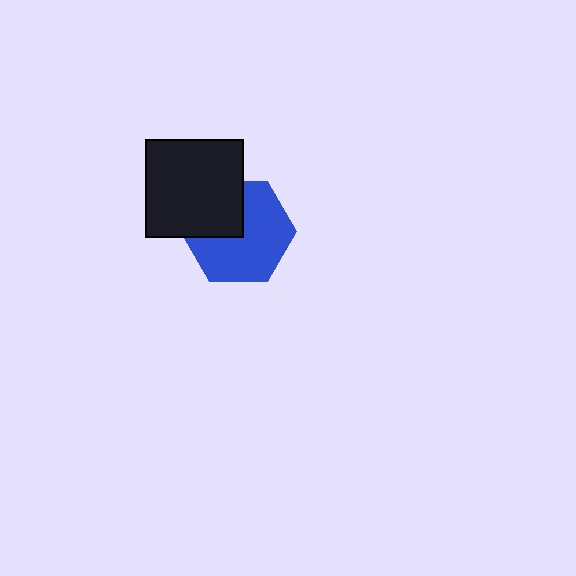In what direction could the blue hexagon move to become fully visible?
The blue hexagon could move toward the lower-right. That would shift it out from behind the black square entirely.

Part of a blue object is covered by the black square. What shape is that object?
It is a hexagon.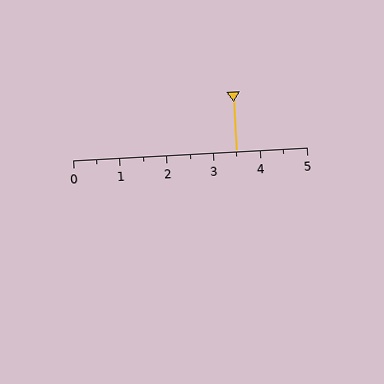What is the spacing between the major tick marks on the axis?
The major ticks are spaced 1 apart.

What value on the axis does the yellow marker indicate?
The marker indicates approximately 3.5.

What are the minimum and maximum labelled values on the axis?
The axis runs from 0 to 5.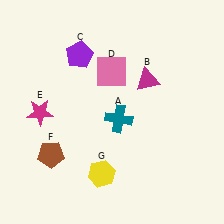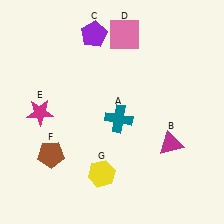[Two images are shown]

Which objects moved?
The objects that moved are: the magenta triangle (B), the purple pentagon (C), the pink square (D).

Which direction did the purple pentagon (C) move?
The purple pentagon (C) moved up.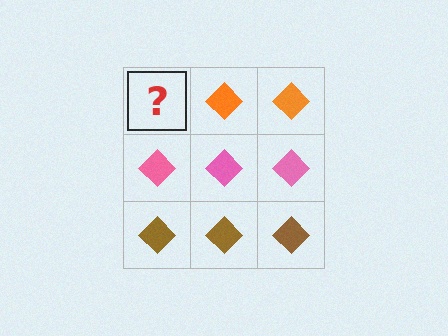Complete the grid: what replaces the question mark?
The question mark should be replaced with an orange diamond.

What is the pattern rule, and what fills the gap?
The rule is that each row has a consistent color. The gap should be filled with an orange diamond.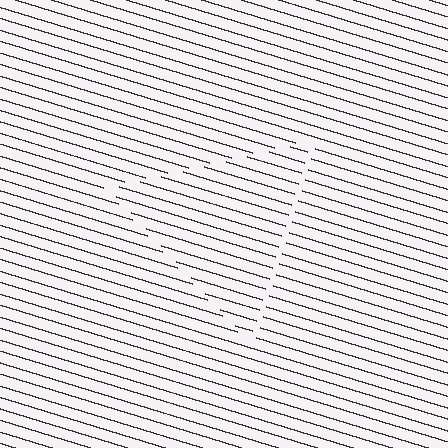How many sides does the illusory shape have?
3 sides — the line-ends trace a triangle.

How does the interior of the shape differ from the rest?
The interior of the shape contains the same grating, shifted by half a period — the contour is defined by the phase discontinuity where line-ends from the inner and outer gratings abut.